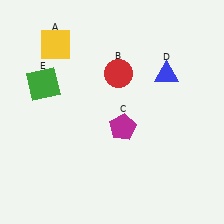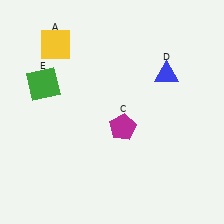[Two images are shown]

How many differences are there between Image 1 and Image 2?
There is 1 difference between the two images.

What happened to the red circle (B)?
The red circle (B) was removed in Image 2. It was in the top-right area of Image 1.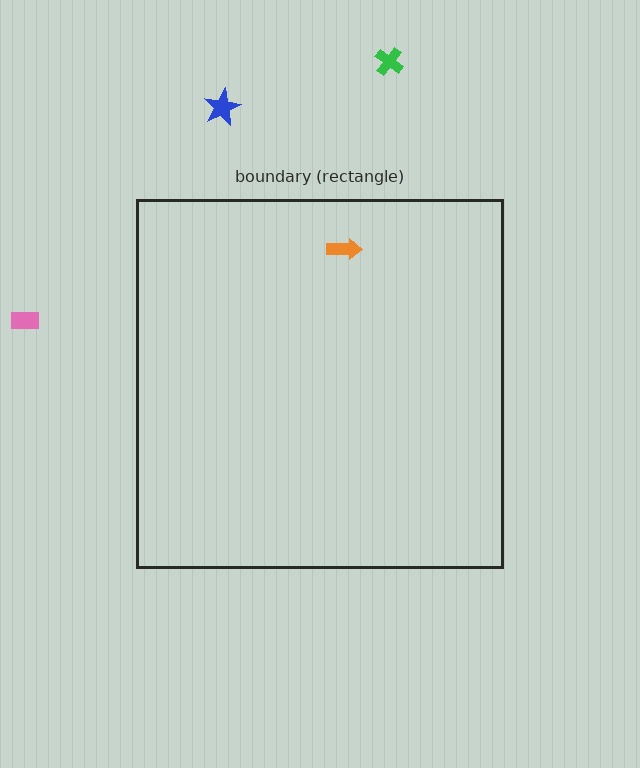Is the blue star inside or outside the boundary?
Outside.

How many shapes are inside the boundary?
1 inside, 3 outside.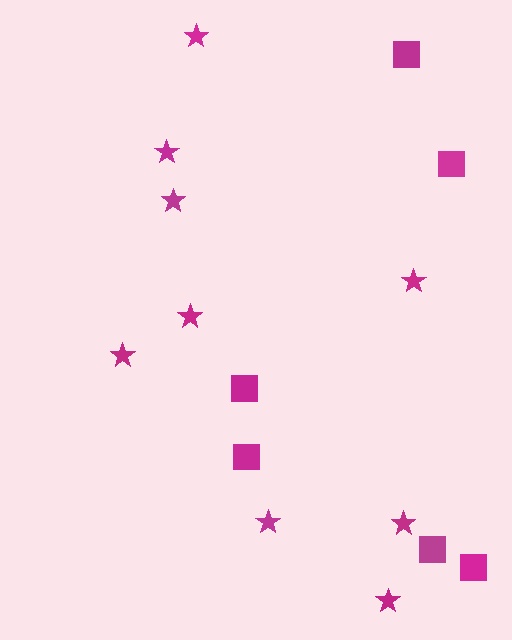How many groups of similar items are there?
There are 2 groups: one group of squares (6) and one group of stars (9).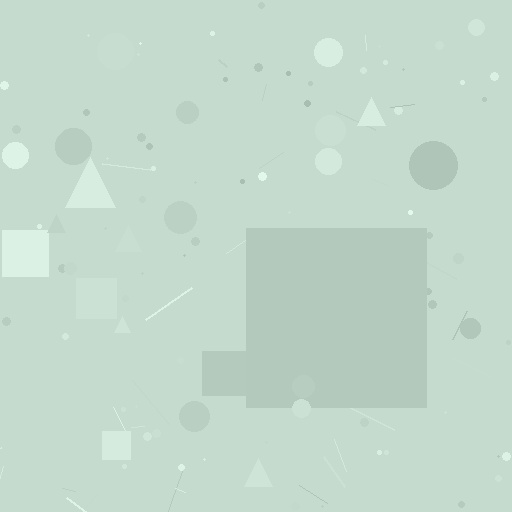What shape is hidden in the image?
A square is hidden in the image.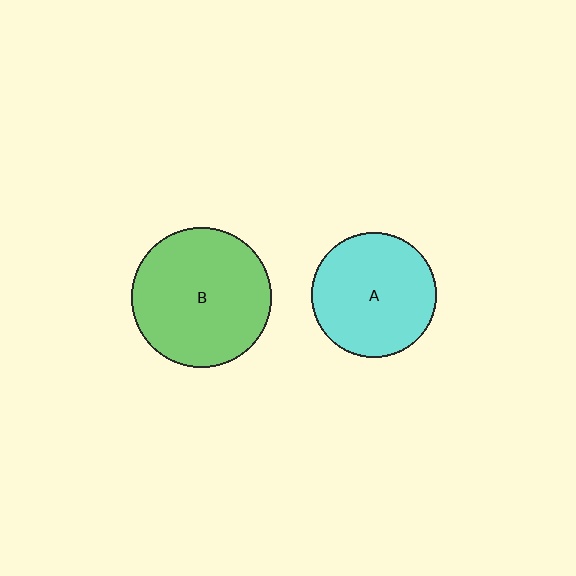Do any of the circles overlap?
No, none of the circles overlap.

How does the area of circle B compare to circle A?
Approximately 1.2 times.